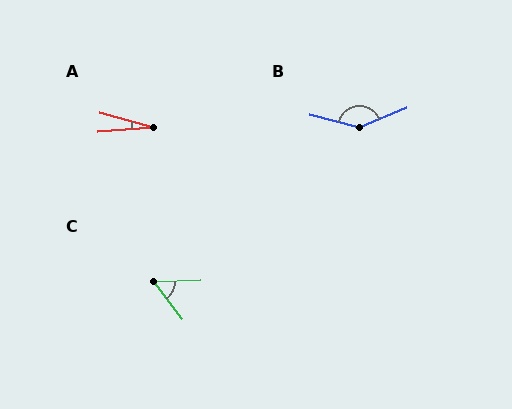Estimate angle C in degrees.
Approximately 54 degrees.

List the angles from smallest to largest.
A (19°), C (54°), B (143°).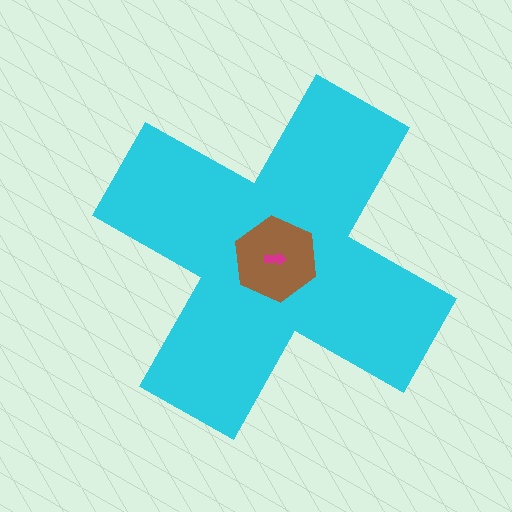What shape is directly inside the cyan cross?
The brown hexagon.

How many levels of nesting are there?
3.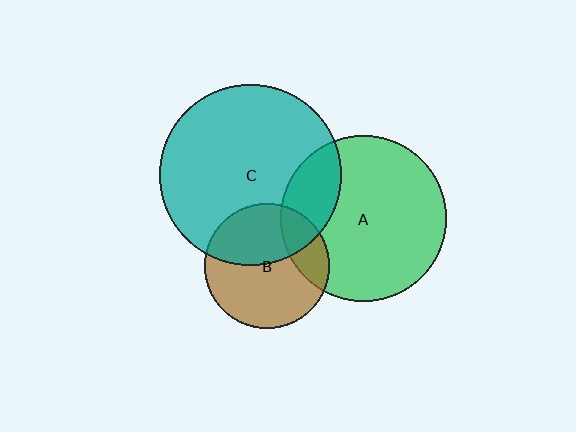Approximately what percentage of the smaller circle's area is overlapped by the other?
Approximately 20%.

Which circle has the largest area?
Circle C (teal).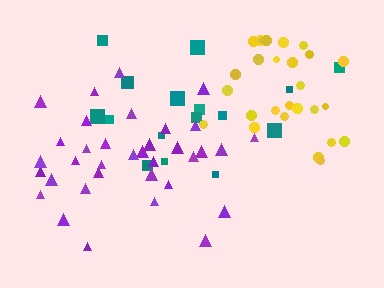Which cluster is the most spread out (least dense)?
Teal.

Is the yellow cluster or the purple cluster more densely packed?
Yellow.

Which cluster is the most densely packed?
Yellow.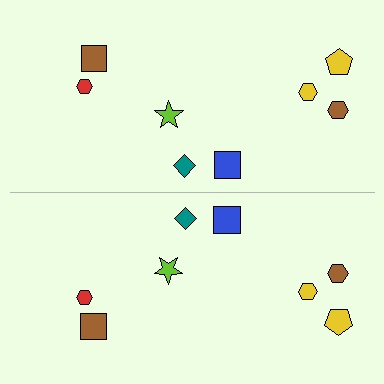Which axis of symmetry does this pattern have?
The pattern has a horizontal axis of symmetry running through the center of the image.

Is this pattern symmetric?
Yes, this pattern has bilateral (reflection) symmetry.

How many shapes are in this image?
There are 16 shapes in this image.